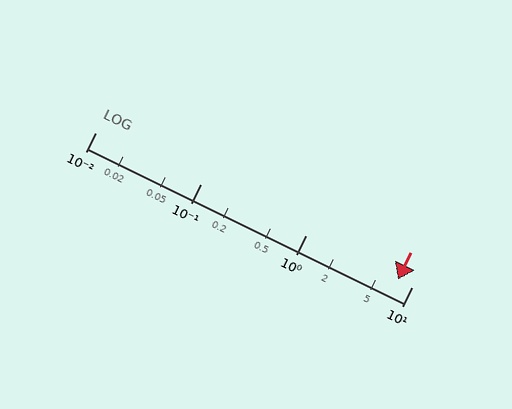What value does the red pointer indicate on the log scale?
The pointer indicates approximately 7.4.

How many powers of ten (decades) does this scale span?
The scale spans 3 decades, from 0.01 to 10.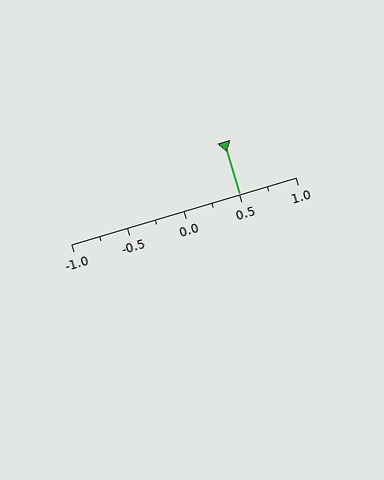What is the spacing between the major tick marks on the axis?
The major ticks are spaced 0.5 apart.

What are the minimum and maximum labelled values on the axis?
The axis runs from -1.0 to 1.0.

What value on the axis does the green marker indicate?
The marker indicates approximately 0.5.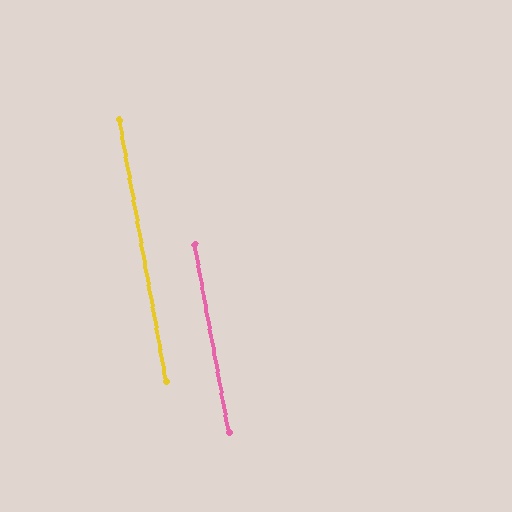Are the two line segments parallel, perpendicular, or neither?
Parallel — their directions differ by only 0.1°.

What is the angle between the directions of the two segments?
Approximately 0 degrees.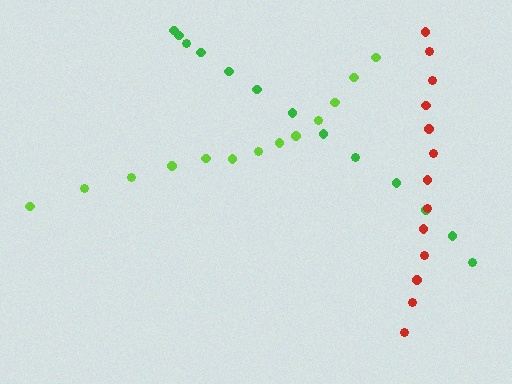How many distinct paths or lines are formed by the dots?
There are 3 distinct paths.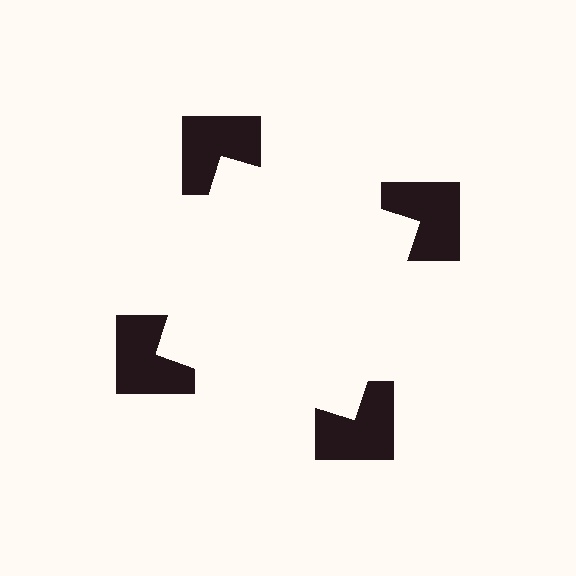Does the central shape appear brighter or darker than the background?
It typically appears slightly brighter than the background, even though no actual brightness change is drawn.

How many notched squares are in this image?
There are 4 — one at each vertex of the illusory square.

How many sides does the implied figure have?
4 sides.